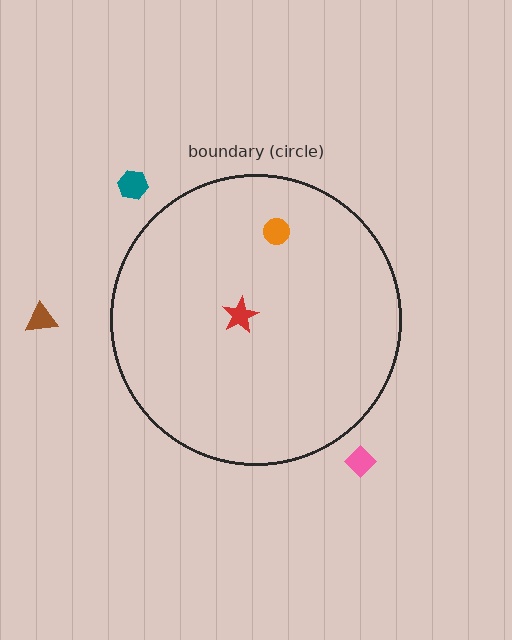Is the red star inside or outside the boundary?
Inside.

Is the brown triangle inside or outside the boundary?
Outside.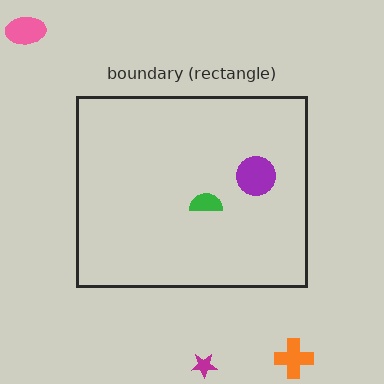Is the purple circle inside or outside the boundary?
Inside.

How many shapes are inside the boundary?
2 inside, 3 outside.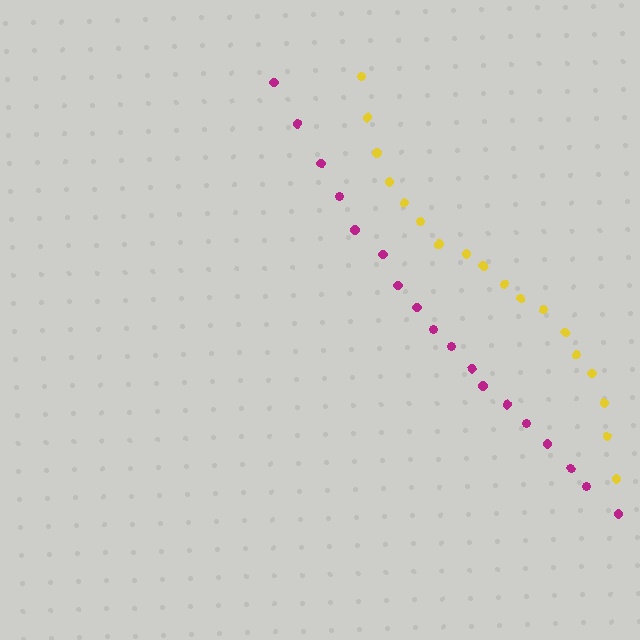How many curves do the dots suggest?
There are 2 distinct paths.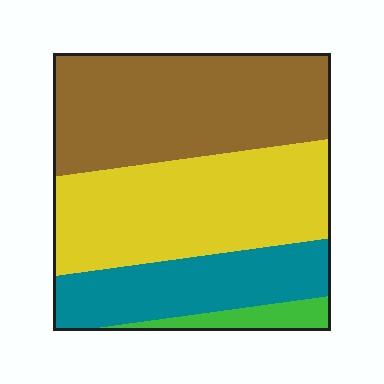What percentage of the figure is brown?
Brown covers roughly 40% of the figure.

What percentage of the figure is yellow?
Yellow takes up about three eighths (3/8) of the figure.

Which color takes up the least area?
Green, at roughly 5%.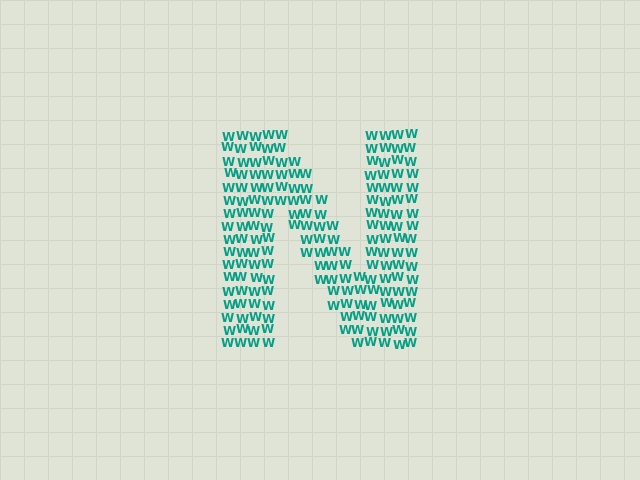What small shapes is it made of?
It is made of small letter W's.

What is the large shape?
The large shape is the letter N.